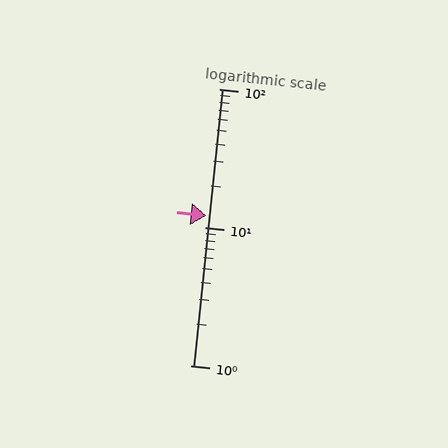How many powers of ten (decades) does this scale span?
The scale spans 2 decades, from 1 to 100.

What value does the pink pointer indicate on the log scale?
The pointer indicates approximately 12.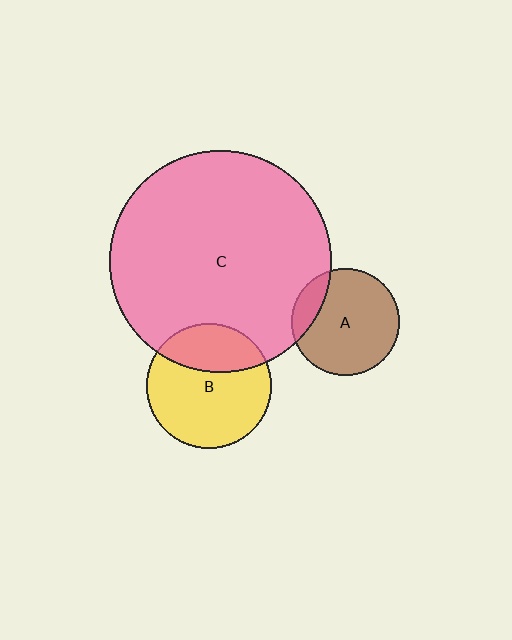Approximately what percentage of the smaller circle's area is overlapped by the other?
Approximately 15%.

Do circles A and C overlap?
Yes.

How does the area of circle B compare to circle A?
Approximately 1.4 times.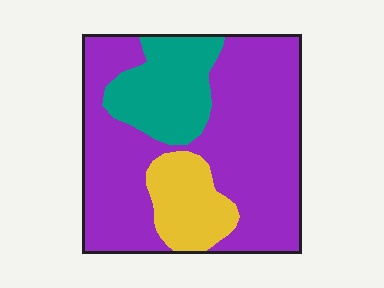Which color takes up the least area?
Yellow, at roughly 15%.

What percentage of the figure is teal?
Teal covers around 20% of the figure.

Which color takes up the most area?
Purple, at roughly 65%.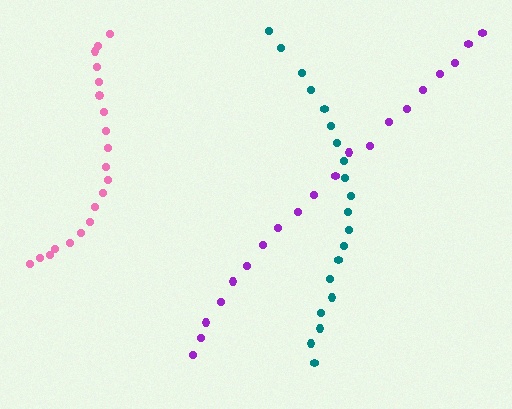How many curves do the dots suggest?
There are 3 distinct paths.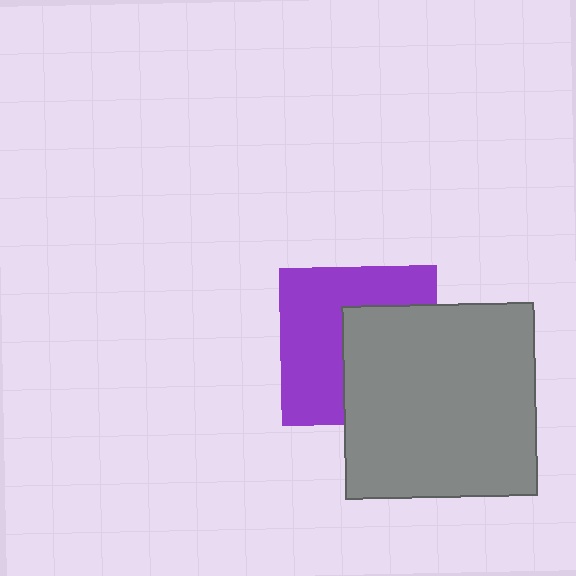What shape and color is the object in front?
The object in front is a gray square.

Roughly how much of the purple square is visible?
About half of it is visible (roughly 55%).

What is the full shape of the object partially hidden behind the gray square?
The partially hidden object is a purple square.